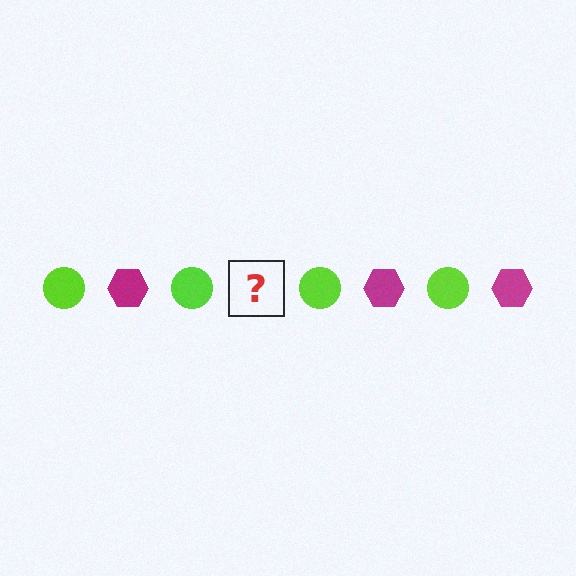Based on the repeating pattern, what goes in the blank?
The blank should be a magenta hexagon.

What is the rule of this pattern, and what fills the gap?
The rule is that the pattern alternates between lime circle and magenta hexagon. The gap should be filled with a magenta hexagon.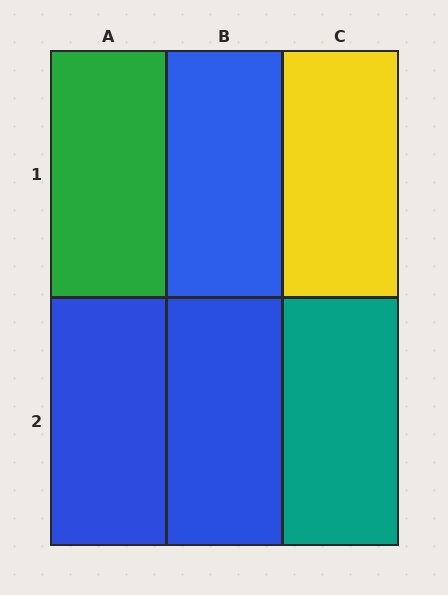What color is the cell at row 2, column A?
Blue.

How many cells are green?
1 cell is green.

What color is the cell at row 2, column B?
Blue.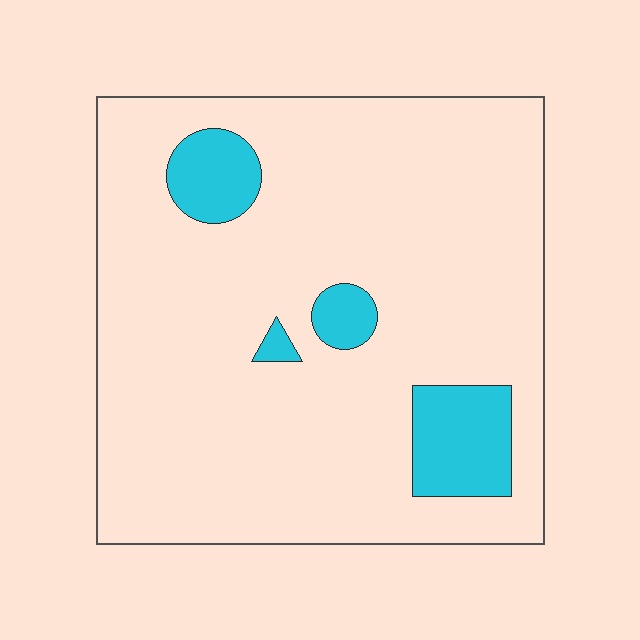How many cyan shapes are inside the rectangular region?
4.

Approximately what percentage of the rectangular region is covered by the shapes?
Approximately 10%.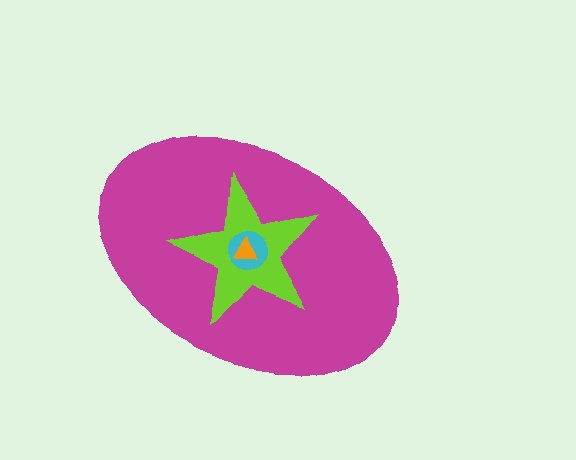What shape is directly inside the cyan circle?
The orange triangle.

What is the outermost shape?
The magenta ellipse.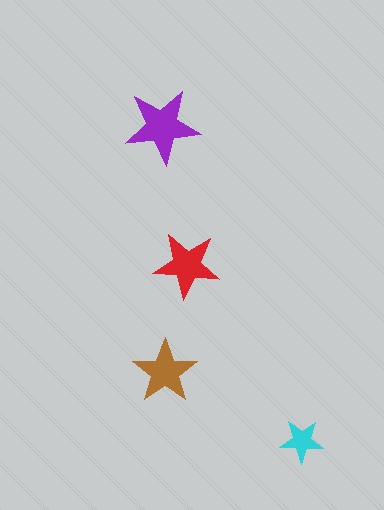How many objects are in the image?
There are 4 objects in the image.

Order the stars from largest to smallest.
the purple one, the red one, the brown one, the cyan one.